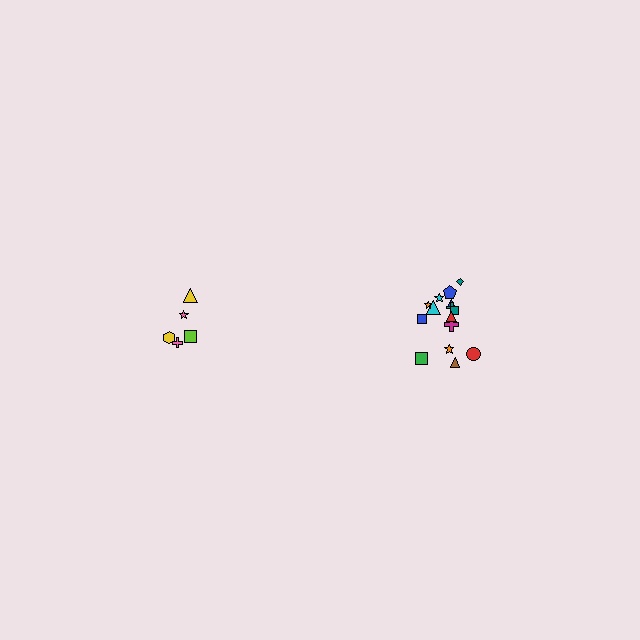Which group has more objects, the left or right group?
The right group.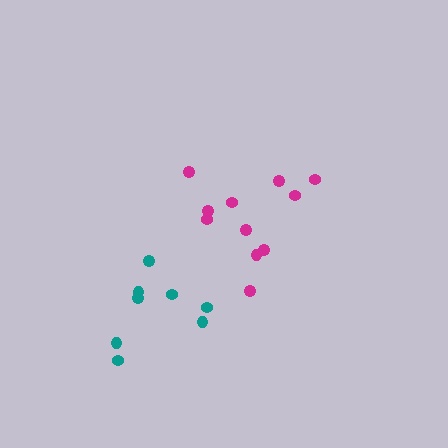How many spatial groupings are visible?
There are 2 spatial groupings.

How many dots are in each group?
Group 1: 11 dots, Group 2: 8 dots (19 total).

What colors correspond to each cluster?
The clusters are colored: magenta, teal.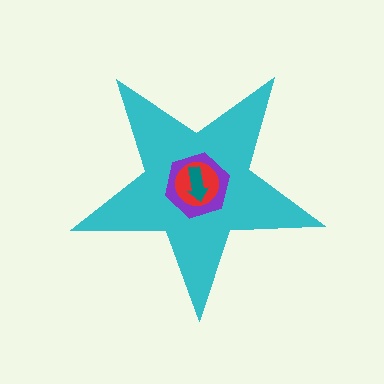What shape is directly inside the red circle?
The teal arrow.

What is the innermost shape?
The teal arrow.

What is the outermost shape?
The cyan star.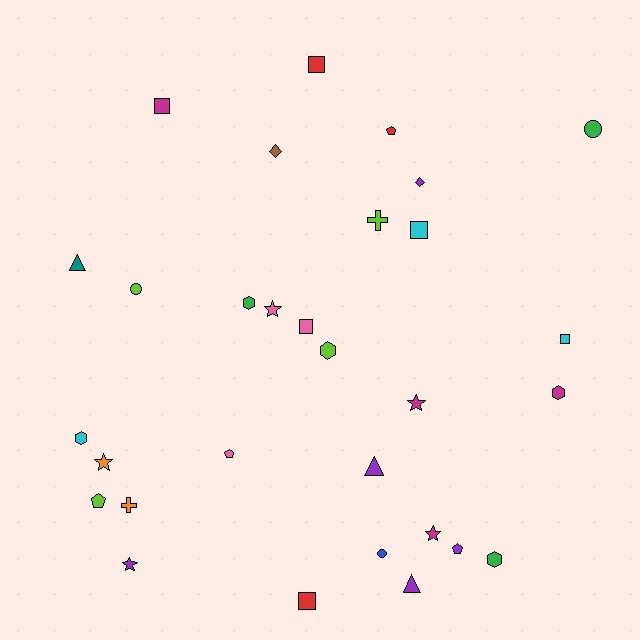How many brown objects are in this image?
There is 1 brown object.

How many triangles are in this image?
There are 3 triangles.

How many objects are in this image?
There are 30 objects.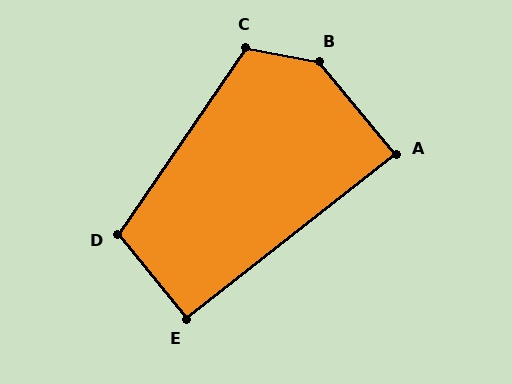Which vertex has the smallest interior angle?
A, at approximately 89 degrees.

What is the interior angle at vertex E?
Approximately 91 degrees (approximately right).